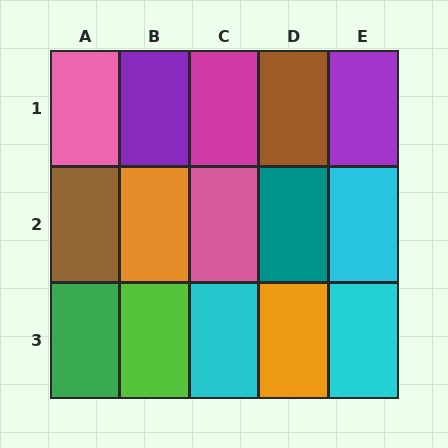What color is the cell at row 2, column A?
Brown.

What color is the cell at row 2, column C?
Pink.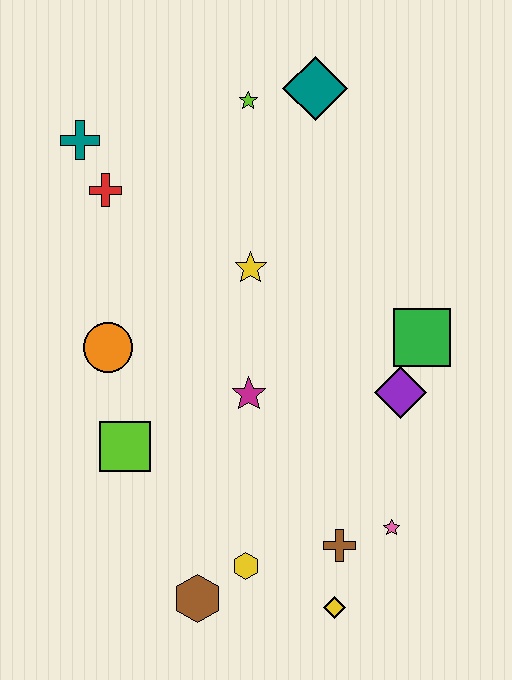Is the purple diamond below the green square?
Yes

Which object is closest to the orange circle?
The lime square is closest to the orange circle.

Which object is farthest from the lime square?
The teal diamond is farthest from the lime square.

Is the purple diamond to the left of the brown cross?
No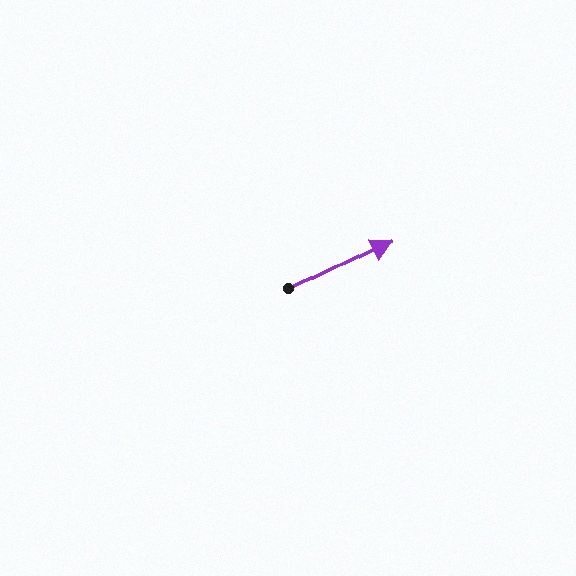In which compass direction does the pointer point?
Northeast.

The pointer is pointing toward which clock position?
Roughly 2 o'clock.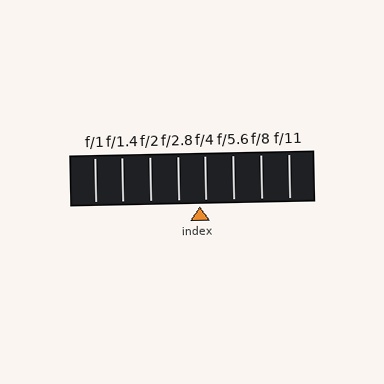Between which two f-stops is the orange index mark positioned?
The index mark is between f/2.8 and f/4.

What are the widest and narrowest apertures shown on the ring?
The widest aperture shown is f/1 and the narrowest is f/11.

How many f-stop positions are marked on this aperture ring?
There are 8 f-stop positions marked.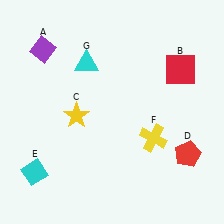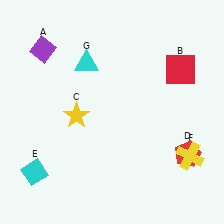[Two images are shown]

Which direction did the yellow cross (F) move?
The yellow cross (F) moved right.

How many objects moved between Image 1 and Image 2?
1 object moved between the two images.